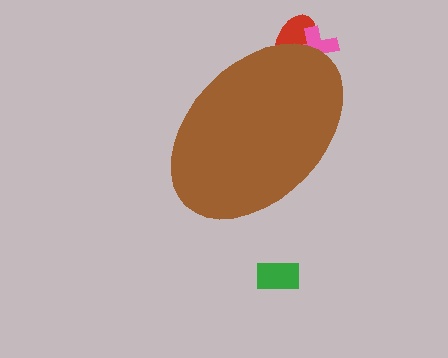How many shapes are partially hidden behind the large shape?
2 shapes are partially hidden.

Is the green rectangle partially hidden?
No, the green rectangle is fully visible.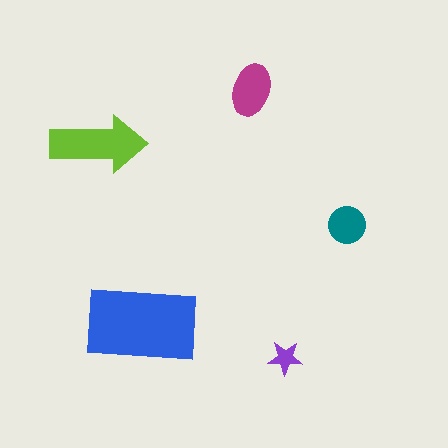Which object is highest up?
The magenta ellipse is topmost.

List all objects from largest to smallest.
The blue rectangle, the lime arrow, the magenta ellipse, the teal circle, the purple star.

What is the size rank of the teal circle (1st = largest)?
4th.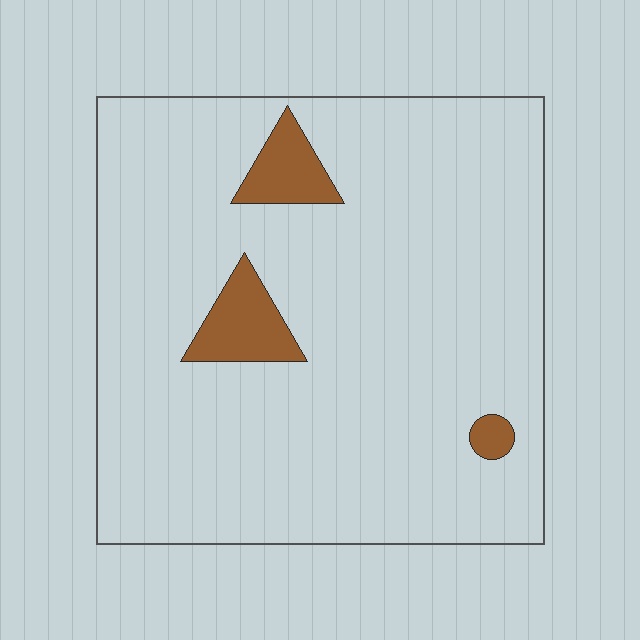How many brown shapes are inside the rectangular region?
3.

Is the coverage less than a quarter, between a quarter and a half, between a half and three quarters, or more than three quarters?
Less than a quarter.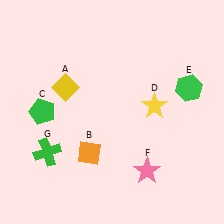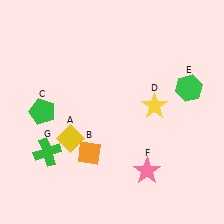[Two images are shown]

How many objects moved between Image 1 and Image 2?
1 object moved between the two images.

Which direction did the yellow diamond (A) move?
The yellow diamond (A) moved down.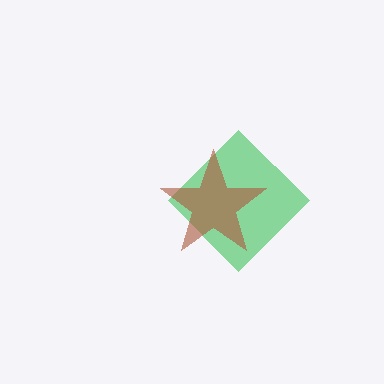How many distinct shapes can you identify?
There are 2 distinct shapes: a green diamond, a brown star.